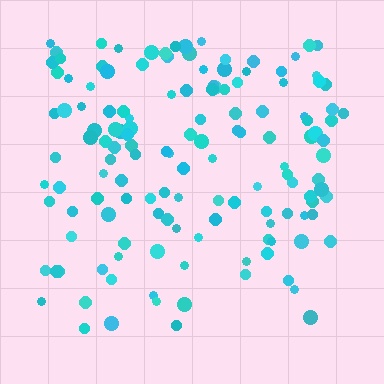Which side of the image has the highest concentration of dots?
The top.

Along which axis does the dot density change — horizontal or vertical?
Vertical.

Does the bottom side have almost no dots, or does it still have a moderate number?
Still a moderate number, just noticeably fewer than the top.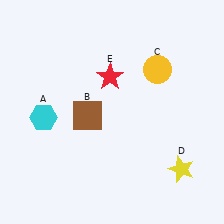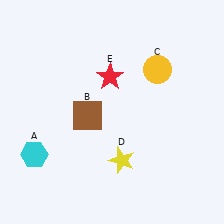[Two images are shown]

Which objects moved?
The objects that moved are: the cyan hexagon (A), the yellow star (D).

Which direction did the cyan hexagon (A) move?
The cyan hexagon (A) moved down.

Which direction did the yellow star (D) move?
The yellow star (D) moved left.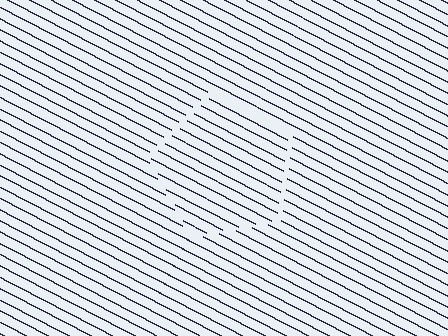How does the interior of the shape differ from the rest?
The interior of the shape contains the same grating, shifted by half a period — the contour is defined by the phase discontinuity where line-ends from the inner and outer gratings abut.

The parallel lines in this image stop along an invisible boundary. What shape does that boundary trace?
An illusory pentagon. The interior of the shape contains the same grating, shifted by half a period — the contour is defined by the phase discontinuity where line-ends from the inner and outer gratings abut.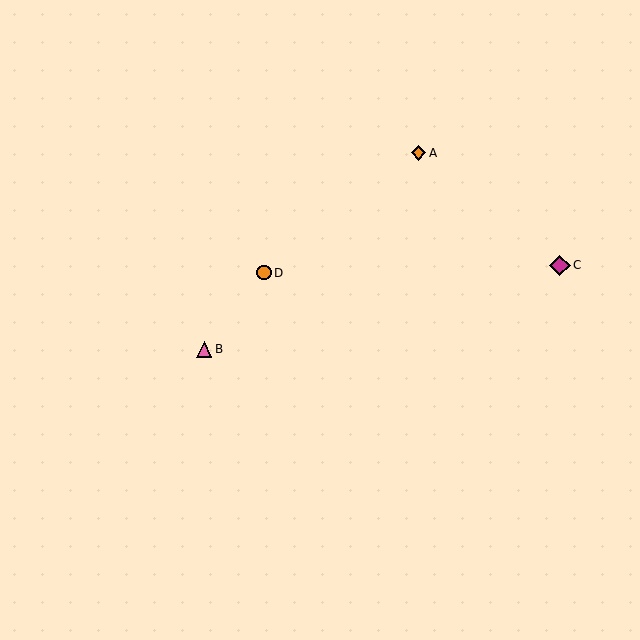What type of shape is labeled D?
Shape D is an orange circle.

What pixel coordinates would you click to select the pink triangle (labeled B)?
Click at (204, 349) to select the pink triangle B.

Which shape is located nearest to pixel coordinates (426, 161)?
The orange diamond (labeled A) at (418, 153) is nearest to that location.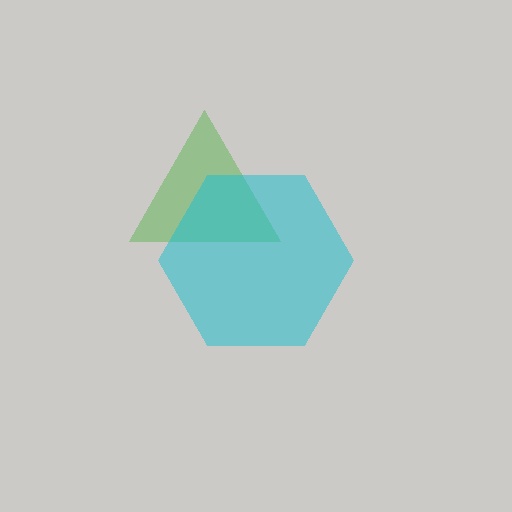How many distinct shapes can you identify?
There are 2 distinct shapes: a green triangle, a cyan hexagon.